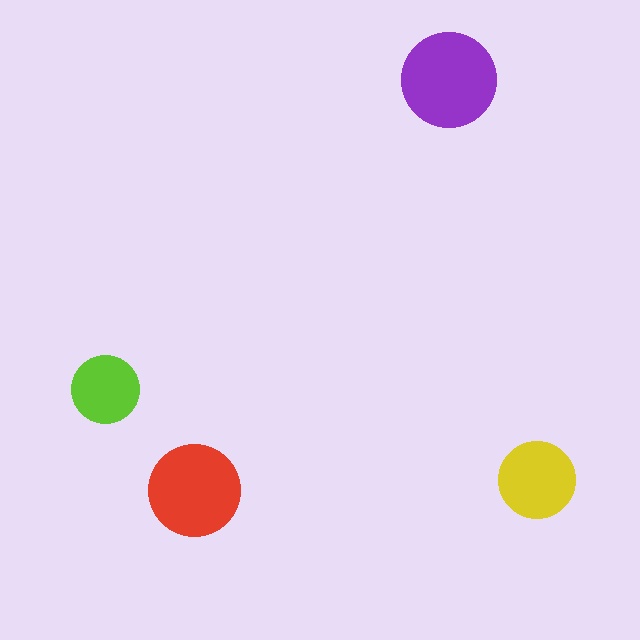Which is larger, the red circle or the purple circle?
The purple one.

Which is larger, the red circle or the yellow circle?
The red one.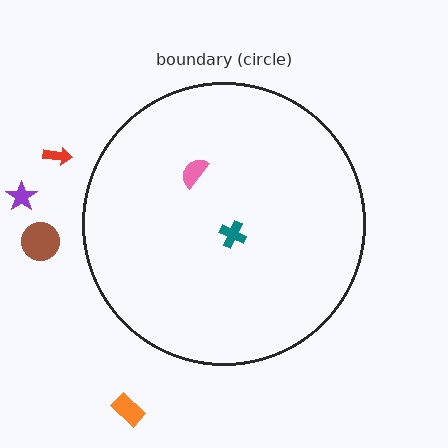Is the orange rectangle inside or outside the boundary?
Outside.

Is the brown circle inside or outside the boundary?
Outside.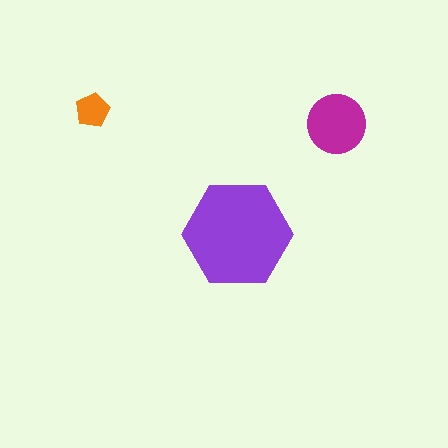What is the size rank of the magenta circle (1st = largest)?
2nd.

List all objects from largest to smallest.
The purple hexagon, the magenta circle, the orange pentagon.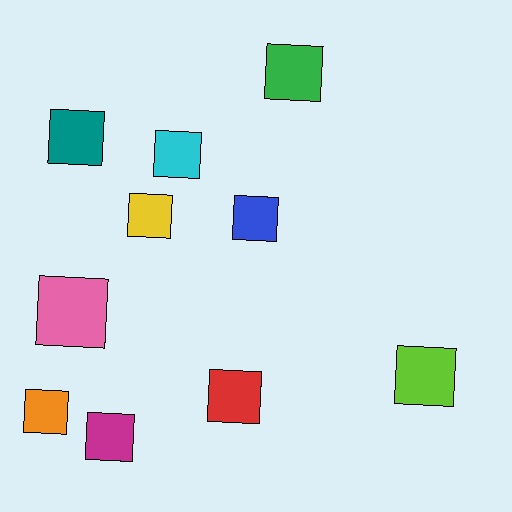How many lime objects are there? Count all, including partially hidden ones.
There is 1 lime object.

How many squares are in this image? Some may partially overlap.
There are 10 squares.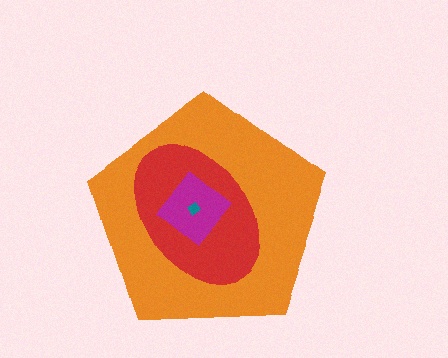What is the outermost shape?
The orange pentagon.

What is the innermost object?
The teal diamond.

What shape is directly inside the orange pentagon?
The red ellipse.